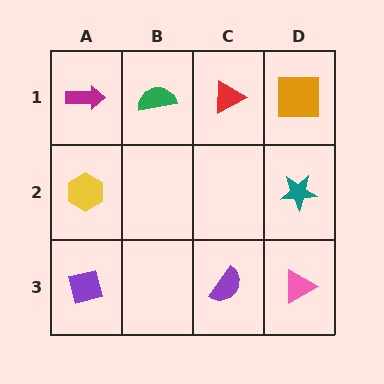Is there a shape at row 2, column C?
No, that cell is empty.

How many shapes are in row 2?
2 shapes.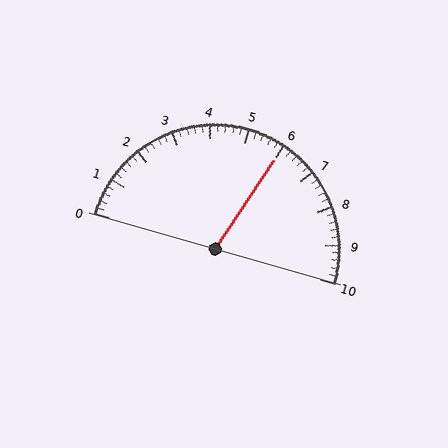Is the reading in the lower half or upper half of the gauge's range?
The reading is in the upper half of the range (0 to 10).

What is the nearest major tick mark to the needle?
The nearest major tick mark is 6.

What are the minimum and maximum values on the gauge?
The gauge ranges from 0 to 10.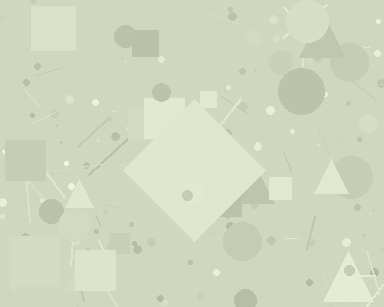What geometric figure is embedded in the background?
A diamond is embedded in the background.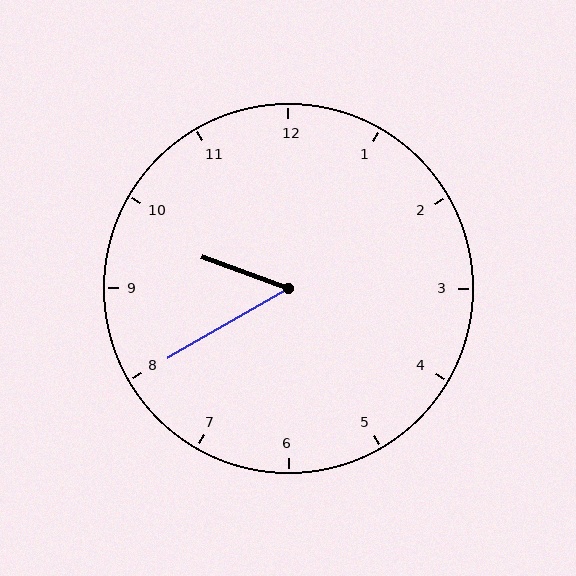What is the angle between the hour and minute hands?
Approximately 50 degrees.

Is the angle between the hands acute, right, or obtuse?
It is acute.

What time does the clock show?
9:40.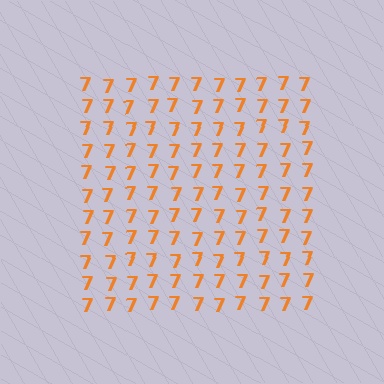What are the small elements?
The small elements are digit 7's.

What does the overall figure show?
The overall figure shows a square.